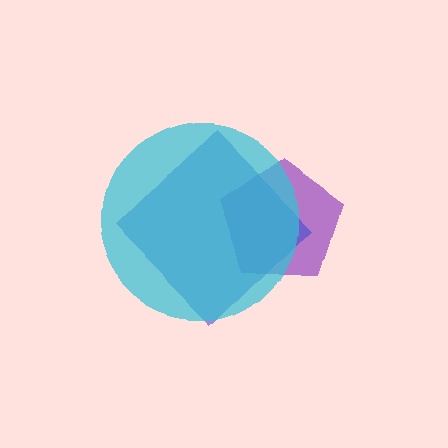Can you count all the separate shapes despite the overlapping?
Yes, there are 3 separate shapes.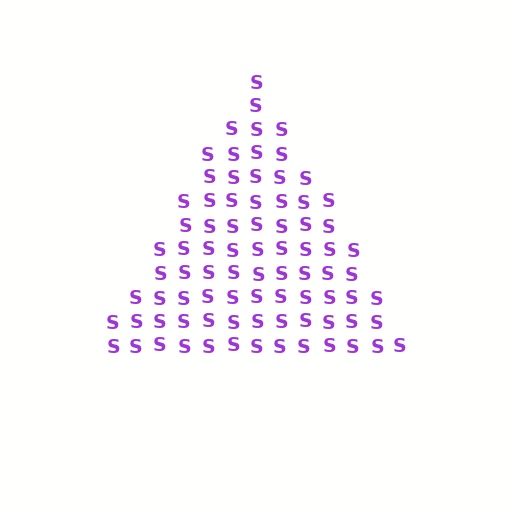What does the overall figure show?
The overall figure shows a triangle.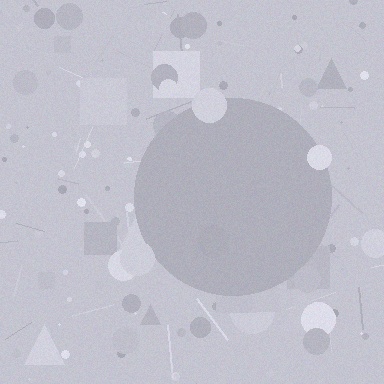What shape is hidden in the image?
A circle is hidden in the image.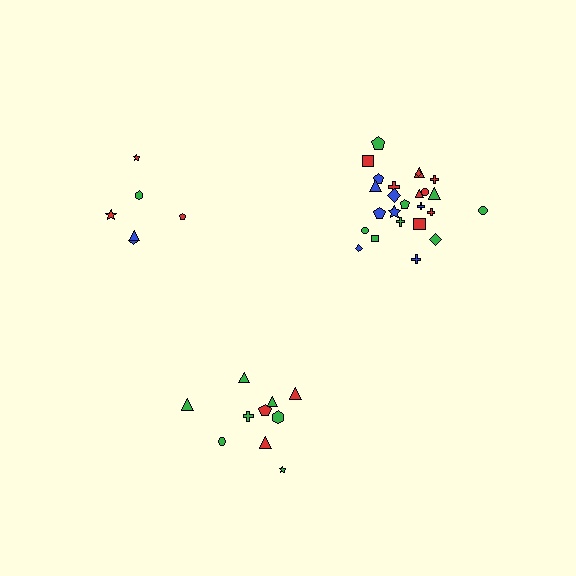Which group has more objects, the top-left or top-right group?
The top-right group.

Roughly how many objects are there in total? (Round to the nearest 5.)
Roughly 40 objects in total.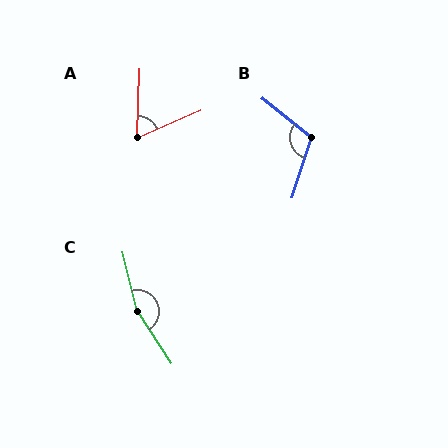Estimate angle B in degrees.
Approximately 110 degrees.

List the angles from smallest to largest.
A (65°), B (110°), C (162°).